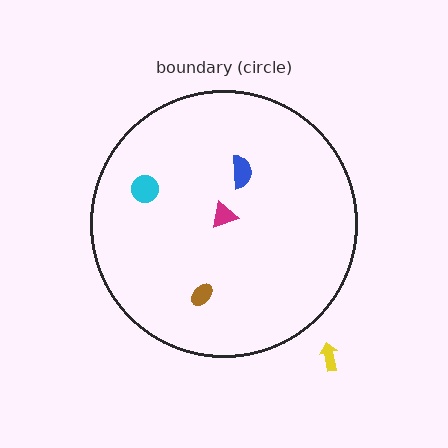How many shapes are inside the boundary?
4 inside, 1 outside.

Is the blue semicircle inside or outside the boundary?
Inside.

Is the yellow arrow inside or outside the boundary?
Outside.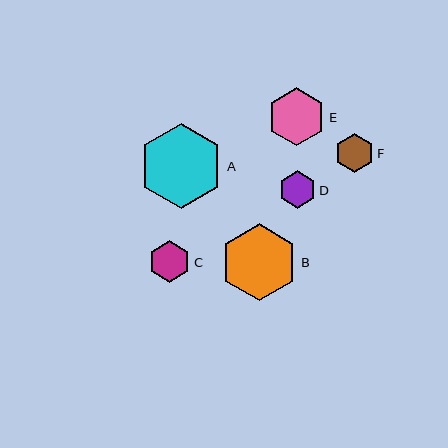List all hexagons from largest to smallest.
From largest to smallest: A, B, E, C, F, D.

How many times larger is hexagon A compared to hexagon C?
Hexagon A is approximately 2.0 times the size of hexagon C.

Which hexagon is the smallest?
Hexagon D is the smallest with a size of approximately 37 pixels.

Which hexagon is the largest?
Hexagon A is the largest with a size of approximately 85 pixels.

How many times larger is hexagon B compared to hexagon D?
Hexagon B is approximately 2.1 times the size of hexagon D.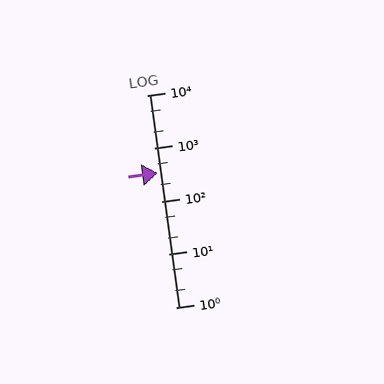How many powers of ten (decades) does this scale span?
The scale spans 4 decades, from 1 to 10000.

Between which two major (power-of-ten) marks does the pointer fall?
The pointer is between 100 and 1000.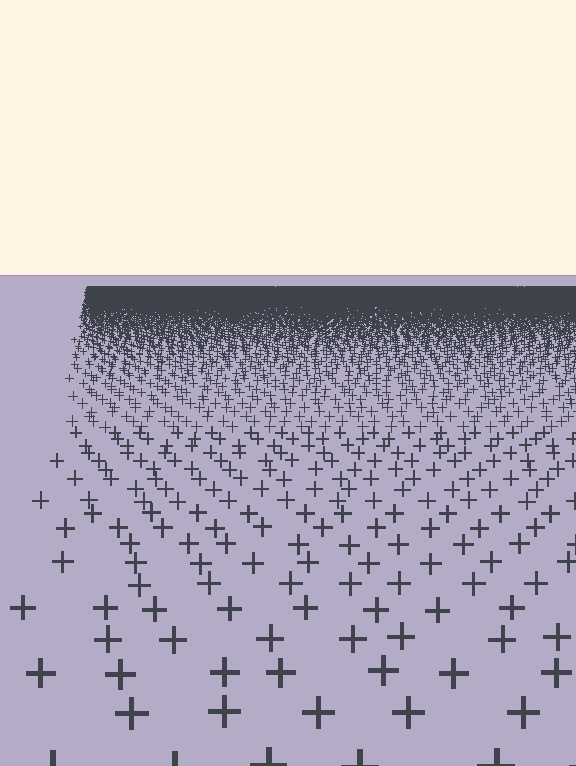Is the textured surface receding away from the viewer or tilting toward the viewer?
The surface is receding away from the viewer. Texture elements get smaller and denser toward the top.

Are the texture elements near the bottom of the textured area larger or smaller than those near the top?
Larger. Near the bottom, elements are closer to the viewer and appear at a bigger on-screen size.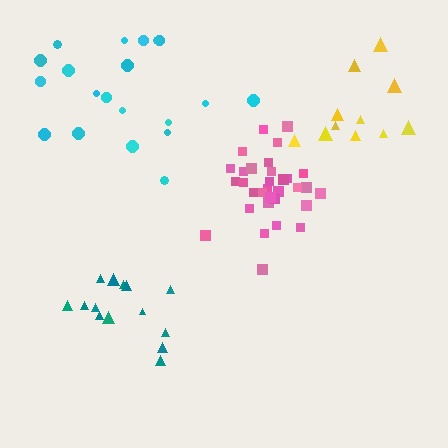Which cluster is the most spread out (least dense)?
Cyan.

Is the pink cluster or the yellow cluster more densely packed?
Pink.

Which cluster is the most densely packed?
Pink.